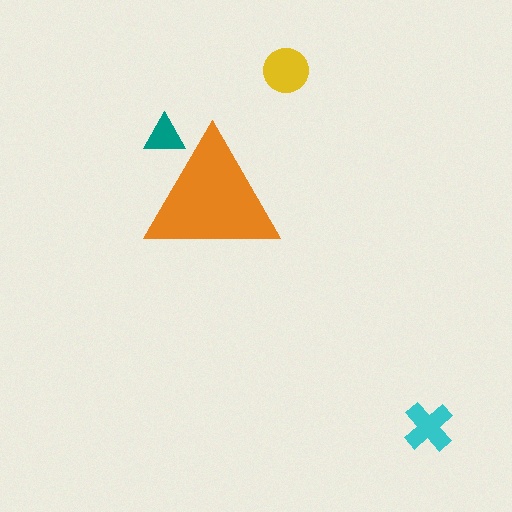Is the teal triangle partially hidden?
Yes, the teal triangle is partially hidden behind the orange triangle.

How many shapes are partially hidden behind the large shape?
1 shape is partially hidden.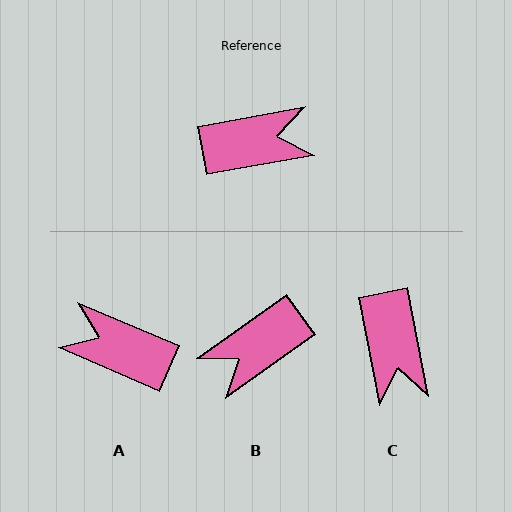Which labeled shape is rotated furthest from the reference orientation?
B, about 155 degrees away.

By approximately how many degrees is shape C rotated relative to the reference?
Approximately 89 degrees clockwise.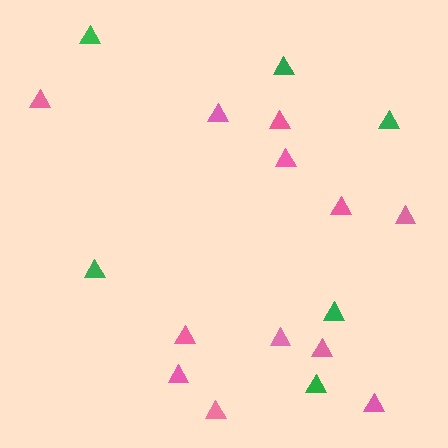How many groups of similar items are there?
There are 2 groups: one group of pink triangles (12) and one group of green triangles (6).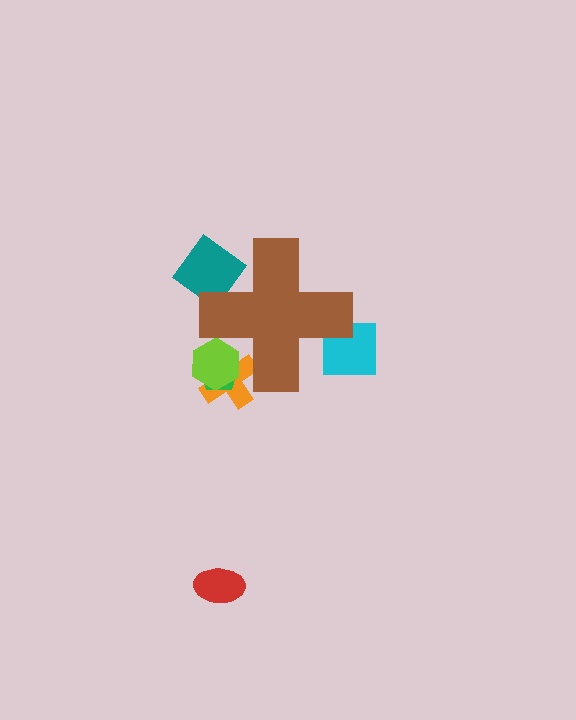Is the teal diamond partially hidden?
Yes, the teal diamond is partially hidden behind the brown cross.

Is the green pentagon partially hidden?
Yes, the green pentagon is partially hidden behind the brown cross.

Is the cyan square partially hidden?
Yes, the cyan square is partially hidden behind the brown cross.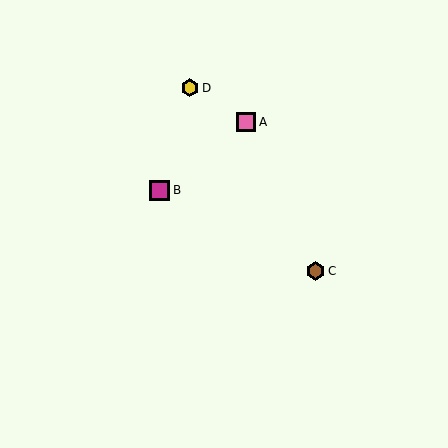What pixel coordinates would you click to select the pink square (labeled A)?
Click at (246, 122) to select the pink square A.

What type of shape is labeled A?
Shape A is a pink square.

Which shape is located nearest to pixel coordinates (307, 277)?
The brown hexagon (labeled C) at (316, 271) is nearest to that location.